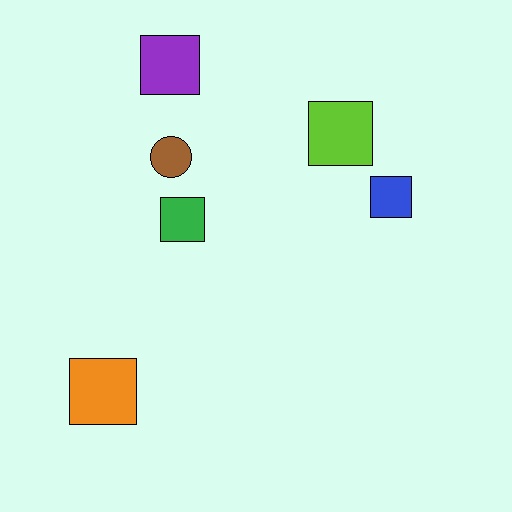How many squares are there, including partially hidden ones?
There are 5 squares.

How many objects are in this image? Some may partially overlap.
There are 6 objects.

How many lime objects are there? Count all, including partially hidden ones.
There is 1 lime object.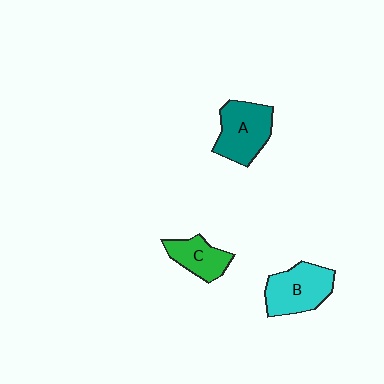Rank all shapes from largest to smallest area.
From largest to smallest: A (teal), B (cyan), C (green).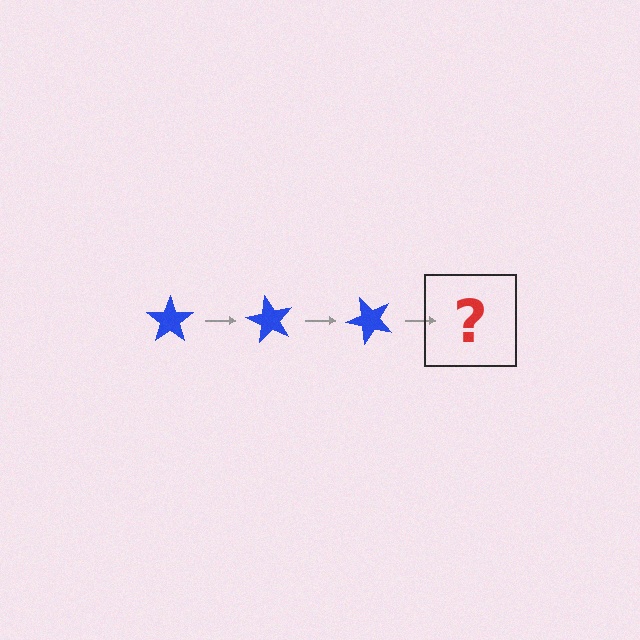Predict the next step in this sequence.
The next step is a blue star rotated 180 degrees.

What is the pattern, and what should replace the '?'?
The pattern is that the star rotates 60 degrees each step. The '?' should be a blue star rotated 180 degrees.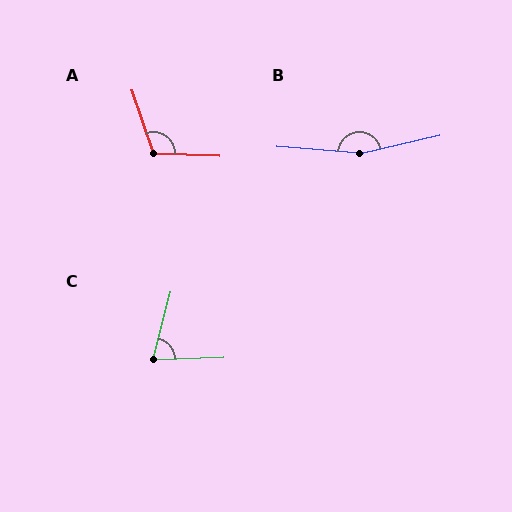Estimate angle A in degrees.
Approximately 110 degrees.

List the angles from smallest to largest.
C (73°), A (110°), B (163°).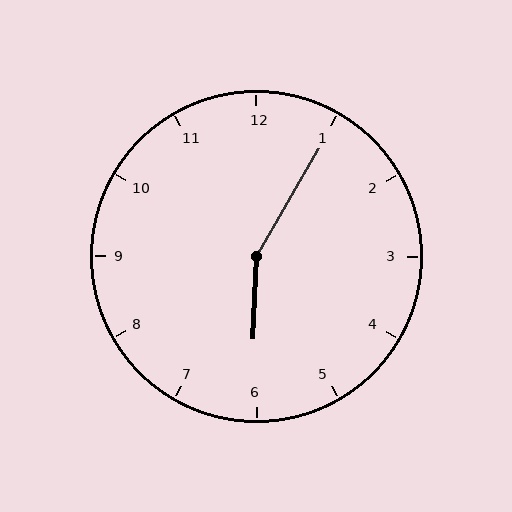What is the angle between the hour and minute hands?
Approximately 152 degrees.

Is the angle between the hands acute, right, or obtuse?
It is obtuse.